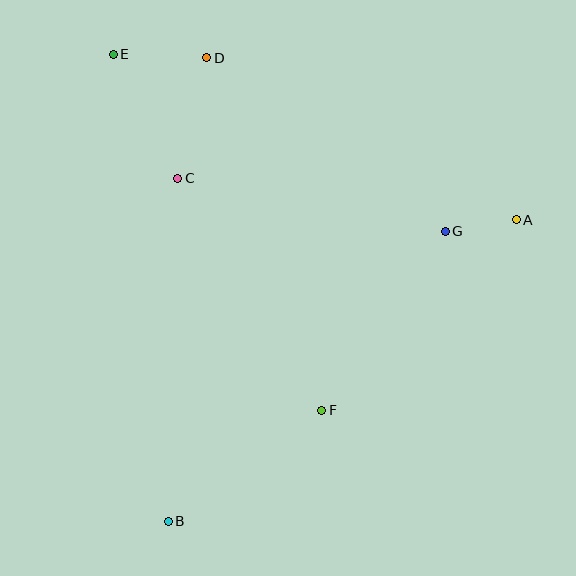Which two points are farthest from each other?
Points B and E are farthest from each other.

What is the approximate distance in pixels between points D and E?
The distance between D and E is approximately 94 pixels.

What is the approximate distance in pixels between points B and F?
The distance between B and F is approximately 190 pixels.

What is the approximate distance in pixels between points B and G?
The distance between B and G is approximately 401 pixels.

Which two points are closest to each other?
Points A and G are closest to each other.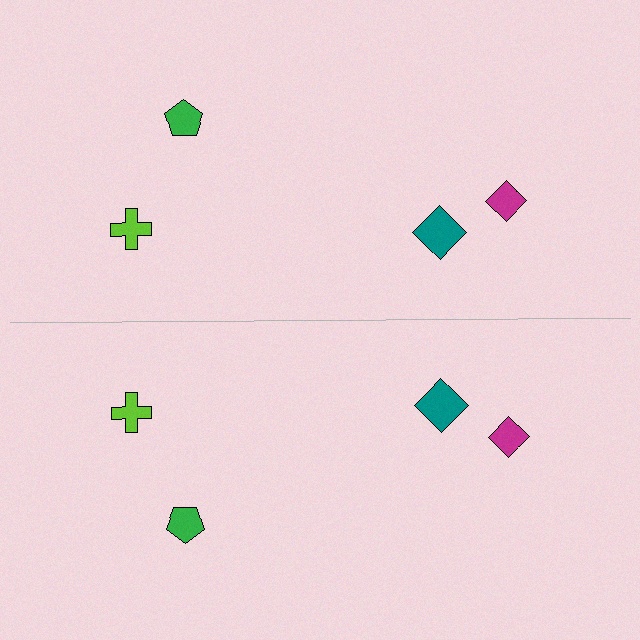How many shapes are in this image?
There are 8 shapes in this image.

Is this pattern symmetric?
Yes, this pattern has bilateral (reflection) symmetry.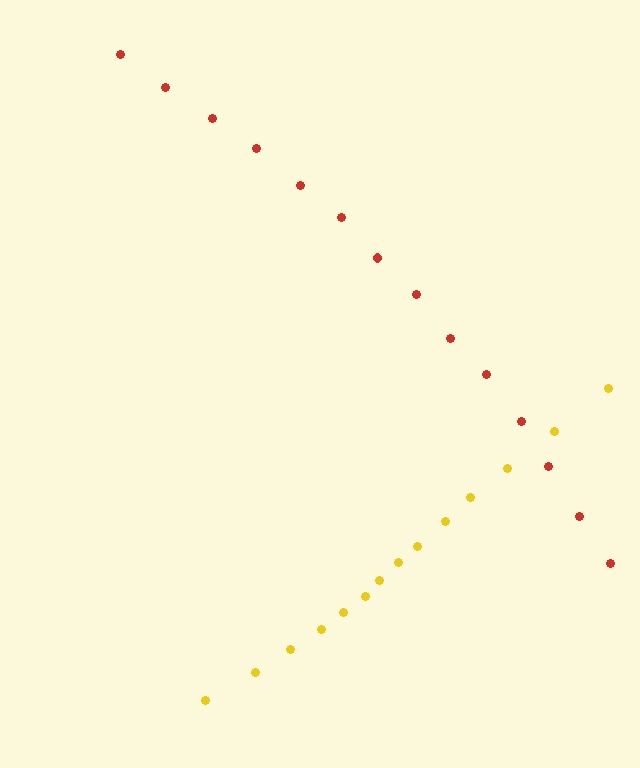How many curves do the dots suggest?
There are 2 distinct paths.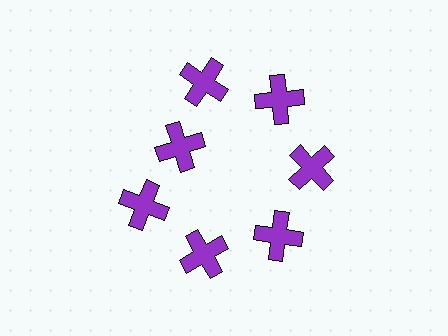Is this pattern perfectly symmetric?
No. The 7 purple crosses are arranged in a ring, but one element near the 10 o'clock position is pulled inward toward the center, breaking the 7-fold rotational symmetry.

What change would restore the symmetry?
The symmetry would be restored by moving it outward, back onto the ring so that all 7 crosses sit at equal angles and equal distance from the center.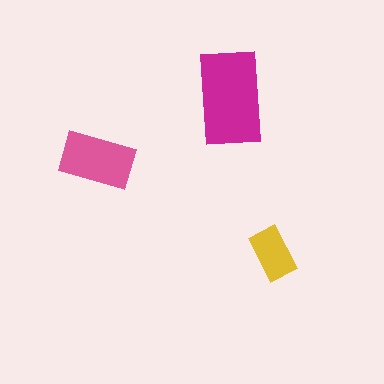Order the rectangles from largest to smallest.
the magenta one, the pink one, the yellow one.